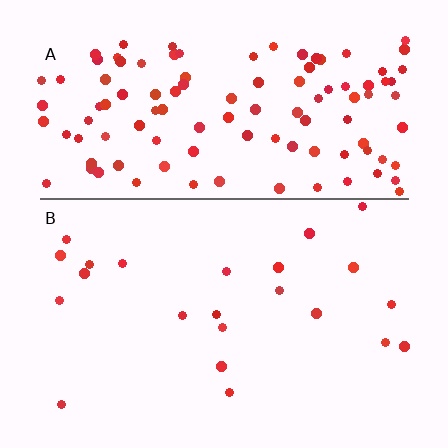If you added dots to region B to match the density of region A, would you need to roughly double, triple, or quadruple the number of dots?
Approximately quadruple.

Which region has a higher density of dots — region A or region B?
A (the top).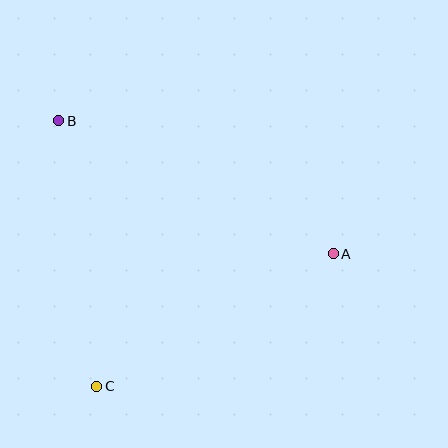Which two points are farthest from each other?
Points A and B are farthest from each other.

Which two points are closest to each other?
Points B and C are closest to each other.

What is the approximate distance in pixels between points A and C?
The distance between A and C is approximately 271 pixels.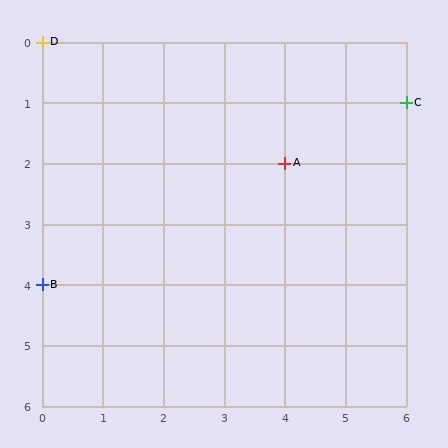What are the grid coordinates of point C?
Point C is at grid coordinates (6, 1).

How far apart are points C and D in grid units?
Points C and D are 6 columns and 1 row apart (about 6.1 grid units diagonally).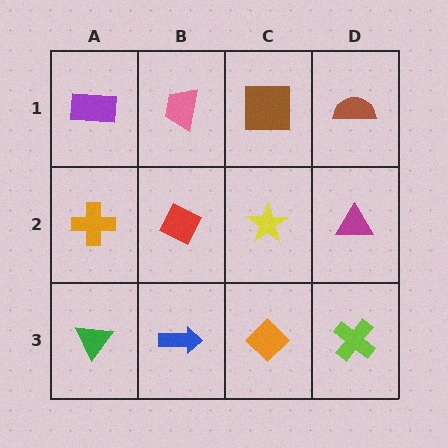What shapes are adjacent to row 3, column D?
A magenta triangle (row 2, column D), an orange diamond (row 3, column C).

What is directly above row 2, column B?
A pink trapezoid.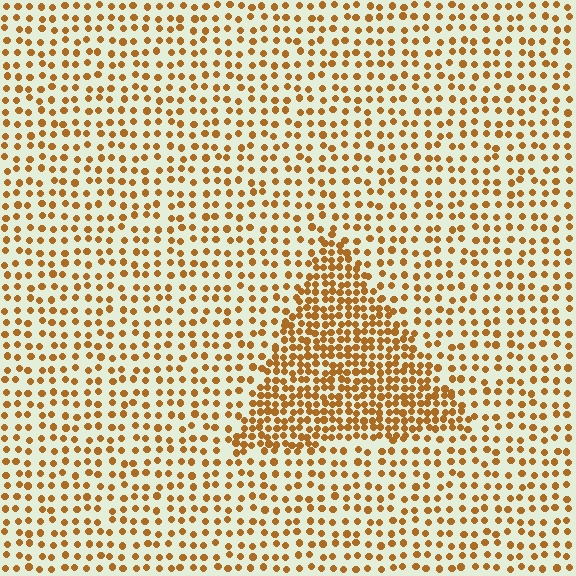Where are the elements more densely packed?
The elements are more densely packed inside the triangle boundary.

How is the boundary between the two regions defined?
The boundary is defined by a change in element density (approximately 2.1x ratio). All elements are the same color, size, and shape.